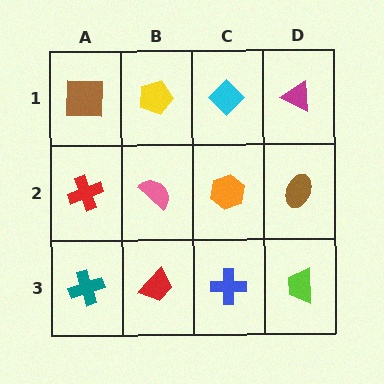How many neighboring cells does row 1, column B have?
3.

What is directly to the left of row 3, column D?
A blue cross.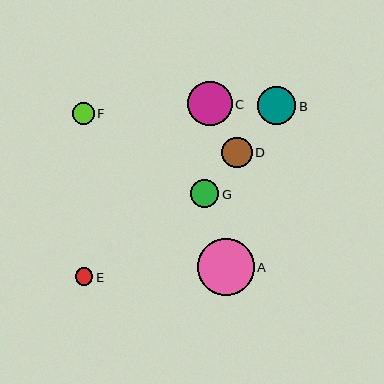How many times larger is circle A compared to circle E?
Circle A is approximately 3.3 times the size of circle E.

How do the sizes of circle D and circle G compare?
Circle D and circle G are approximately the same size.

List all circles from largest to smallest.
From largest to smallest: A, C, B, D, G, F, E.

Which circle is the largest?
Circle A is the largest with a size of approximately 57 pixels.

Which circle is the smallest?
Circle E is the smallest with a size of approximately 17 pixels.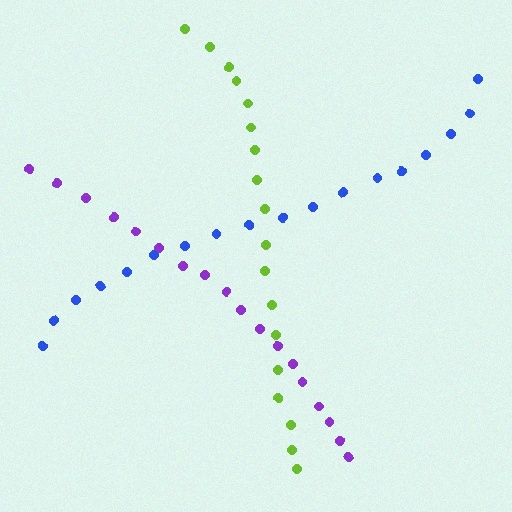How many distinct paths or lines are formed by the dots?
There are 3 distinct paths.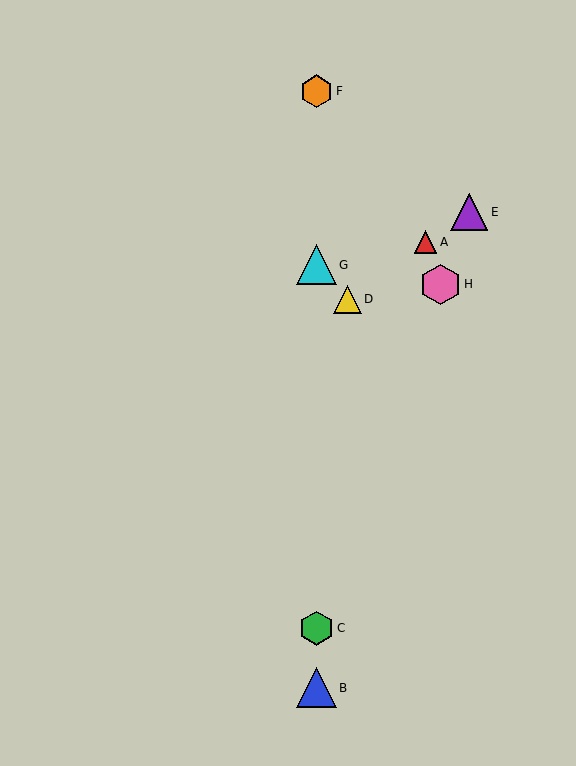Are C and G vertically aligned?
Yes, both are at x≈316.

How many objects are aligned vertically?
4 objects (B, C, F, G) are aligned vertically.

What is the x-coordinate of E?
Object E is at x≈469.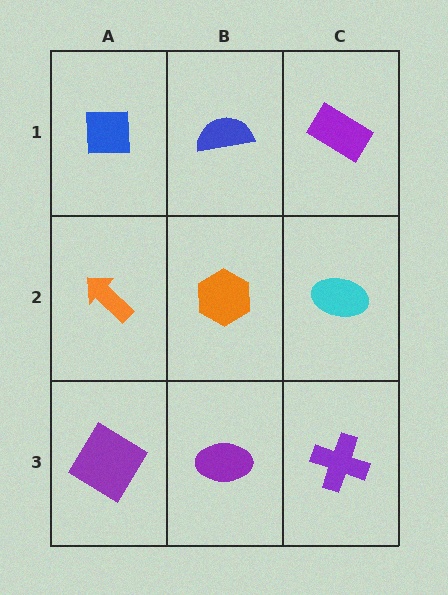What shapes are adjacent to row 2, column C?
A purple rectangle (row 1, column C), a purple cross (row 3, column C), an orange hexagon (row 2, column B).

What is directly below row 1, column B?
An orange hexagon.